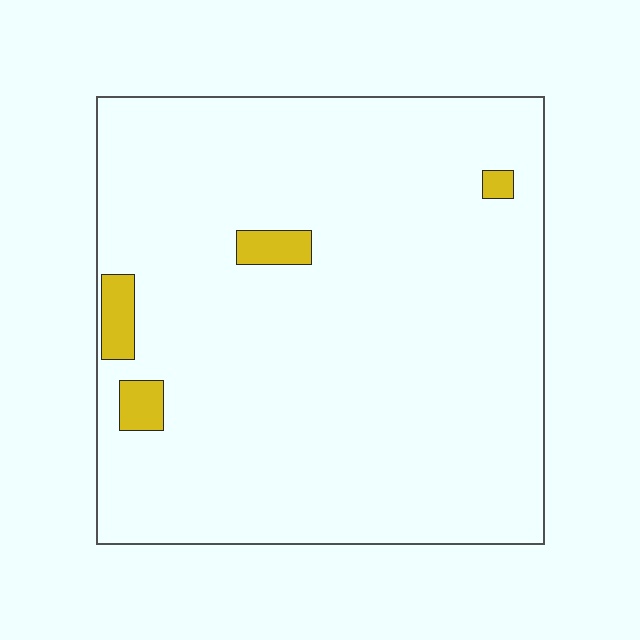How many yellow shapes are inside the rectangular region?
4.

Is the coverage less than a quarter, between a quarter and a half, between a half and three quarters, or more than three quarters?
Less than a quarter.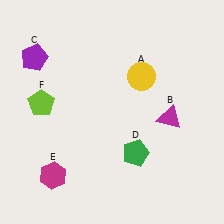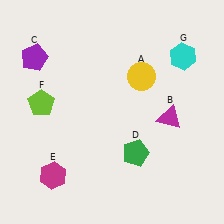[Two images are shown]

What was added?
A cyan hexagon (G) was added in Image 2.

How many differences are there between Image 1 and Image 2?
There is 1 difference between the two images.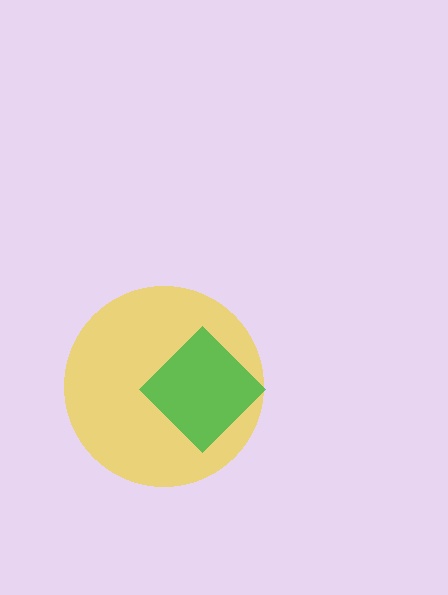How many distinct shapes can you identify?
There are 2 distinct shapes: a yellow circle, a green diamond.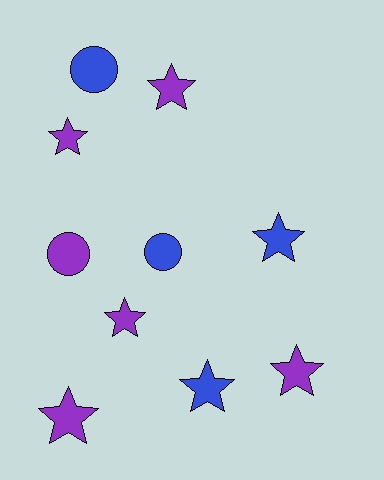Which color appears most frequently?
Purple, with 6 objects.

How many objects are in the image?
There are 10 objects.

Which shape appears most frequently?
Star, with 7 objects.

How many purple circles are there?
There is 1 purple circle.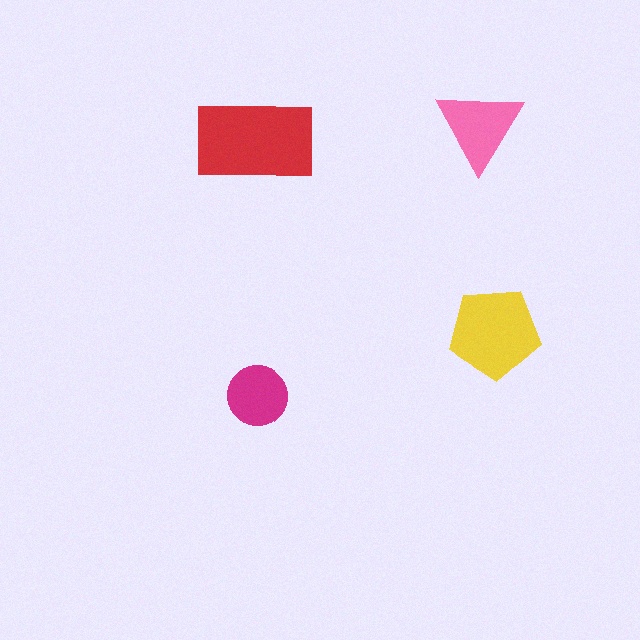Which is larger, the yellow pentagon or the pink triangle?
The yellow pentagon.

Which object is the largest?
The red rectangle.